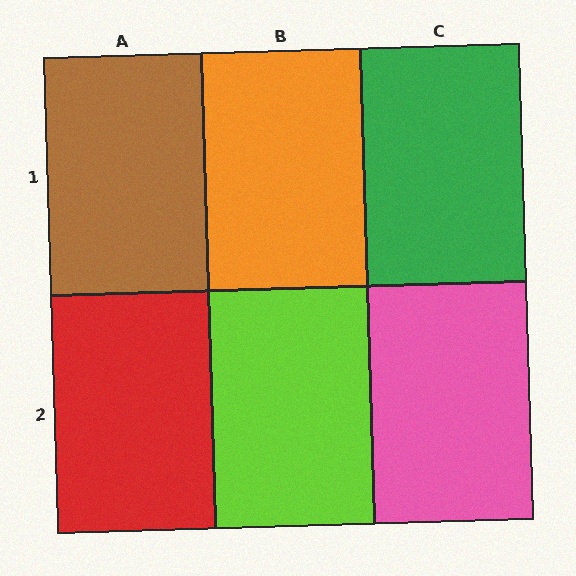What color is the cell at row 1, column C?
Green.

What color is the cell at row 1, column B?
Orange.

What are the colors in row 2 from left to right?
Red, lime, pink.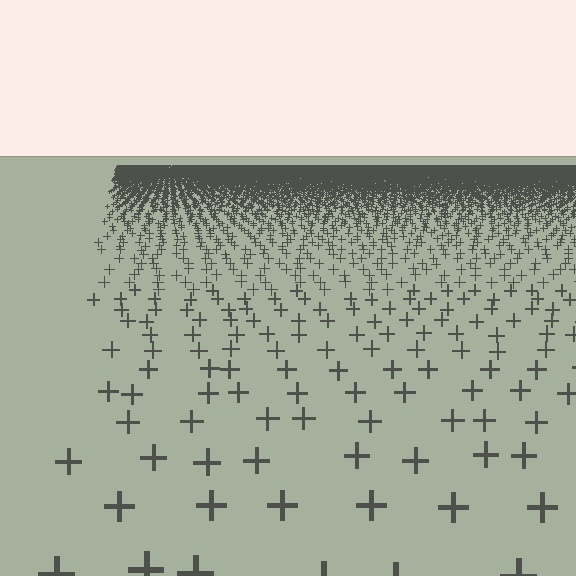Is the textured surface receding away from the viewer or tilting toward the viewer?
The surface is receding away from the viewer. Texture elements get smaller and denser toward the top.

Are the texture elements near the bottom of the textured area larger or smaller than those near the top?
Larger. Near the bottom, elements are closer to the viewer and appear at a bigger on-screen size.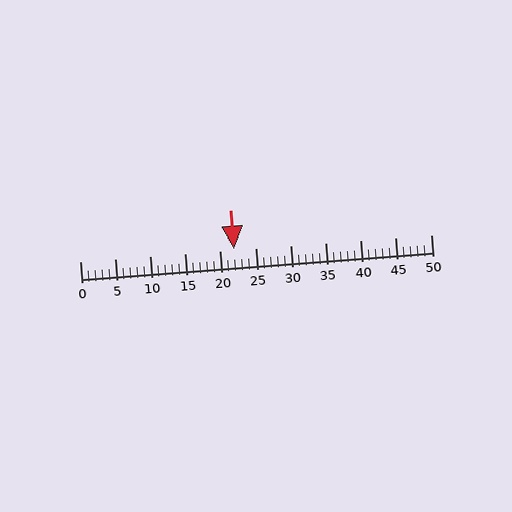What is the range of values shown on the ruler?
The ruler shows values from 0 to 50.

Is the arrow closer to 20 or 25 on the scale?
The arrow is closer to 20.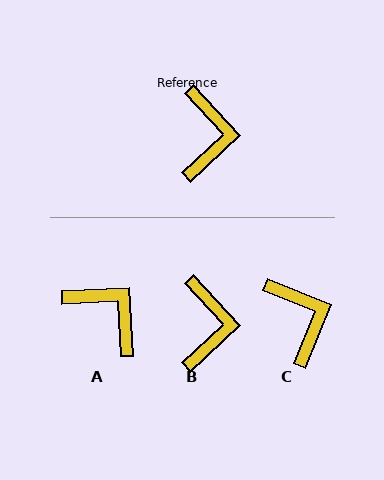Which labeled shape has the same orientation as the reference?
B.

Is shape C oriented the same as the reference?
No, it is off by about 25 degrees.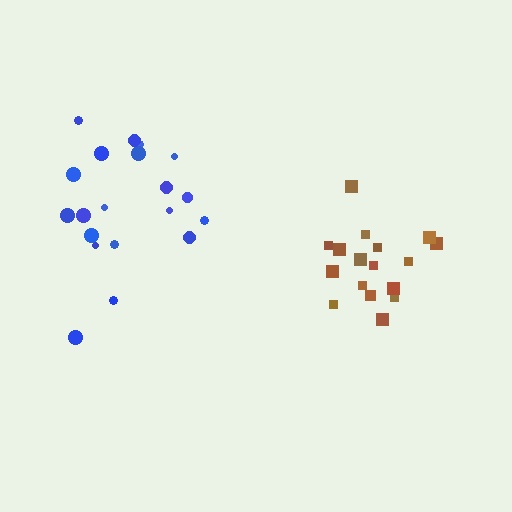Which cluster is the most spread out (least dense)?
Blue.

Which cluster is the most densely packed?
Brown.